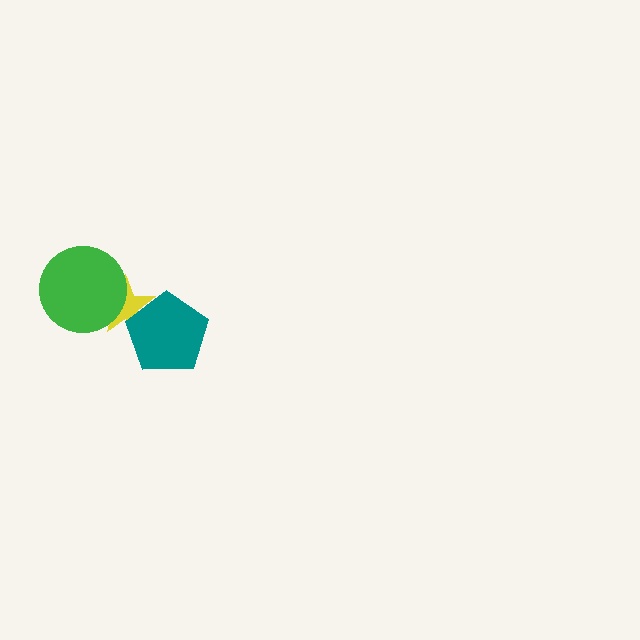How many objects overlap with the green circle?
1 object overlaps with the green circle.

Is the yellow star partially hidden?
Yes, it is partially covered by another shape.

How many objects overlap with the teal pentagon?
1 object overlaps with the teal pentagon.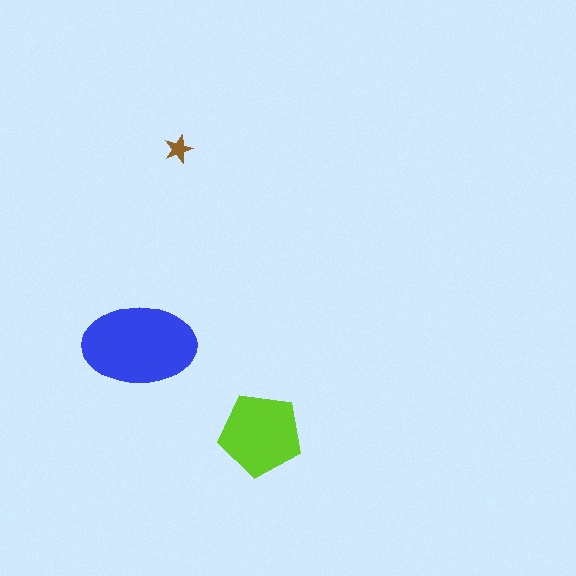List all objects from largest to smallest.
The blue ellipse, the lime pentagon, the brown star.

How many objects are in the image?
There are 3 objects in the image.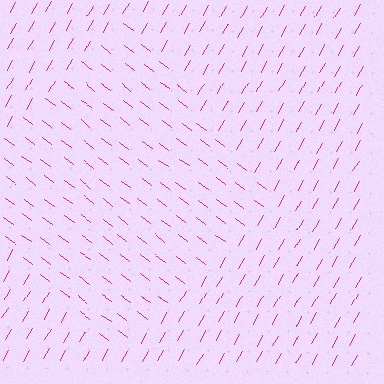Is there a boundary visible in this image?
Yes, there is a texture boundary formed by a change in line orientation.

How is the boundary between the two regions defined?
The boundary is defined purely by a change in line orientation (approximately 83 degrees difference). All lines are the same color and thickness.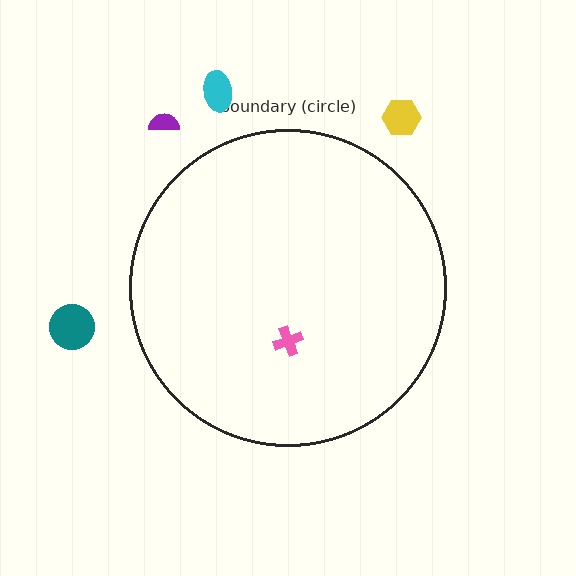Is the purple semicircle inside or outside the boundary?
Outside.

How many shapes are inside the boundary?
1 inside, 4 outside.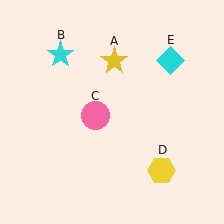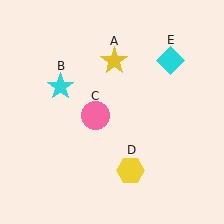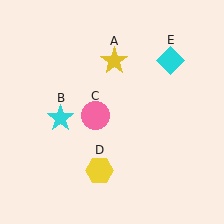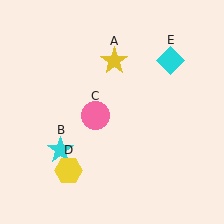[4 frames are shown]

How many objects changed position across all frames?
2 objects changed position: cyan star (object B), yellow hexagon (object D).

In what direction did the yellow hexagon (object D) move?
The yellow hexagon (object D) moved left.